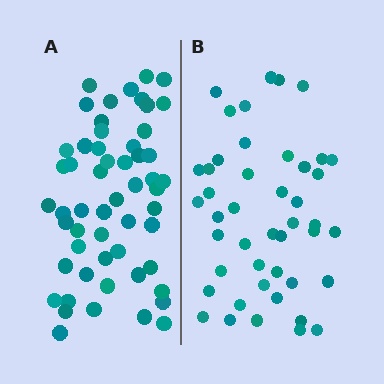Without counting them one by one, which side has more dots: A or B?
Region A (the left region) has more dots.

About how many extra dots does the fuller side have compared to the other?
Region A has roughly 10 or so more dots than region B.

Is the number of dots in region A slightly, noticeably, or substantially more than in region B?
Region A has only slightly more — the two regions are fairly close. The ratio is roughly 1.2 to 1.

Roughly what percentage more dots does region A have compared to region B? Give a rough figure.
About 20% more.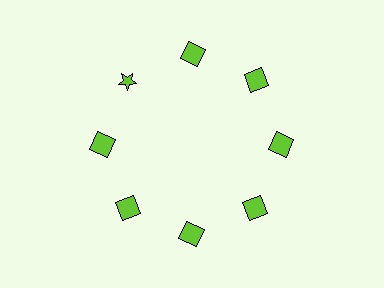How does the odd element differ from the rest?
It has a different shape: star instead of square.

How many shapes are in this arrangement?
There are 8 shapes arranged in a ring pattern.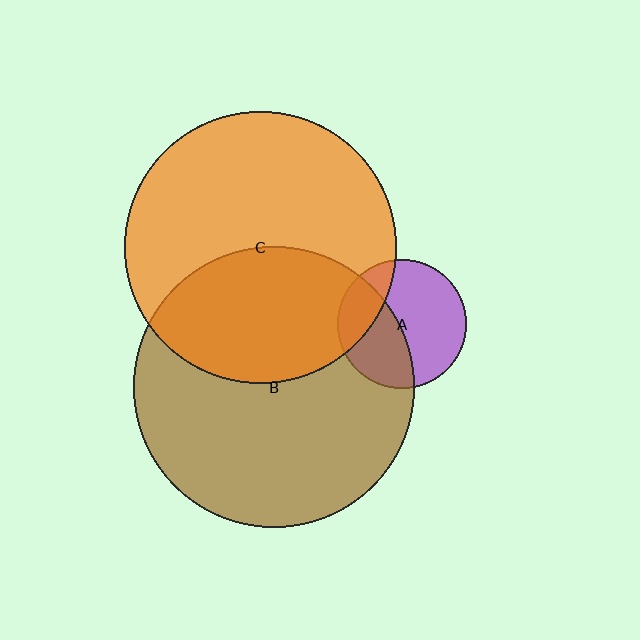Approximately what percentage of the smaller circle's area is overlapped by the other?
Approximately 40%.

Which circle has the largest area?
Circle B (brown).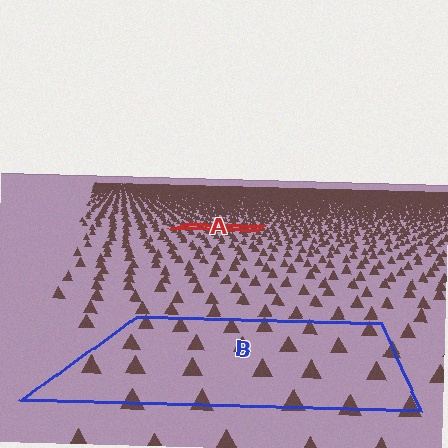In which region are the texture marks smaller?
The texture marks are smaller in region A, because it is farther away.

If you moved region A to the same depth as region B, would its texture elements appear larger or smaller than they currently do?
They would appear larger. At a closer depth, the same texture elements are projected at a bigger on-screen size.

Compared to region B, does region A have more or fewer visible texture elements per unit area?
Region A has more texture elements per unit area — they are packed more densely because it is farther away.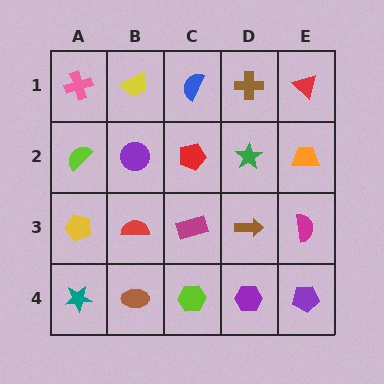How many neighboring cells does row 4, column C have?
3.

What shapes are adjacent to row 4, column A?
A yellow pentagon (row 3, column A), a brown ellipse (row 4, column B).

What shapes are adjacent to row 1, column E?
An orange trapezoid (row 2, column E), a brown cross (row 1, column D).